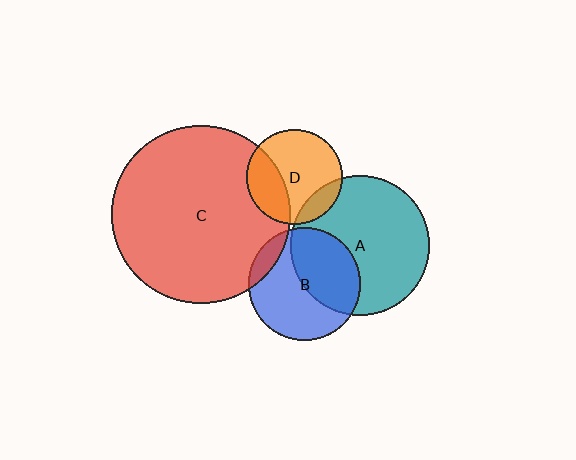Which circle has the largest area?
Circle C (red).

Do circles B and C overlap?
Yes.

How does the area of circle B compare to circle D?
Approximately 1.4 times.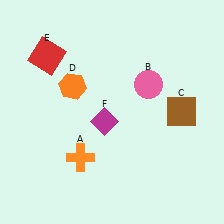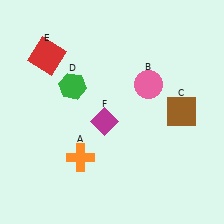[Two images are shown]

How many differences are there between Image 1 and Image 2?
There is 1 difference between the two images.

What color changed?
The hexagon (D) changed from orange in Image 1 to green in Image 2.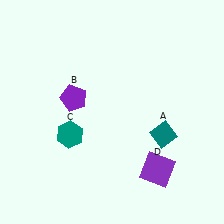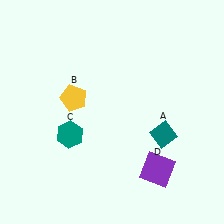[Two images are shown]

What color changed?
The pentagon (B) changed from purple in Image 1 to yellow in Image 2.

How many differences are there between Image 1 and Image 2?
There is 1 difference between the two images.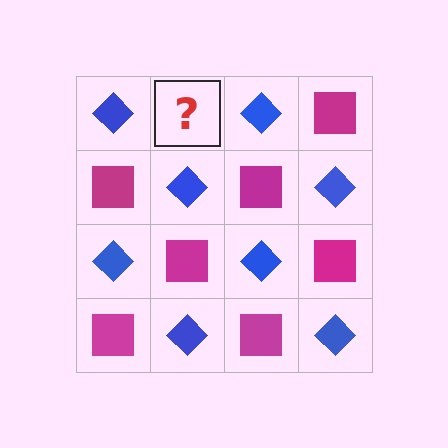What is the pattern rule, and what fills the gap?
The rule is that it alternates blue diamond and magenta square in a checkerboard pattern. The gap should be filled with a magenta square.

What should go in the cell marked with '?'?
The missing cell should contain a magenta square.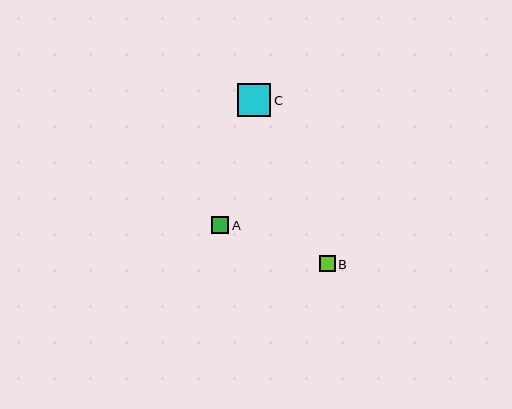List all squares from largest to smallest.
From largest to smallest: C, A, B.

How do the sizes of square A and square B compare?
Square A and square B are approximately the same size.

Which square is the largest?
Square C is the largest with a size of approximately 33 pixels.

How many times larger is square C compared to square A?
Square C is approximately 1.9 times the size of square A.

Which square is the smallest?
Square B is the smallest with a size of approximately 16 pixels.